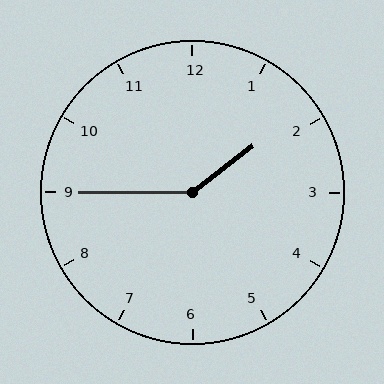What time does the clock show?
1:45.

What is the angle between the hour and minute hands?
Approximately 142 degrees.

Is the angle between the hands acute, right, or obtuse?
It is obtuse.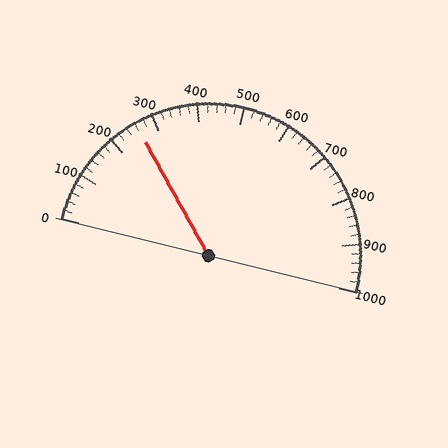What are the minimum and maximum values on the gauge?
The gauge ranges from 0 to 1000.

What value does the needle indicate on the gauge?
The needle indicates approximately 260.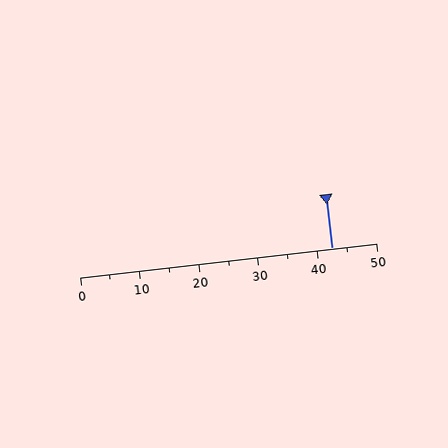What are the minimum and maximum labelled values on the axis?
The axis runs from 0 to 50.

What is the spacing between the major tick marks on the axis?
The major ticks are spaced 10 apart.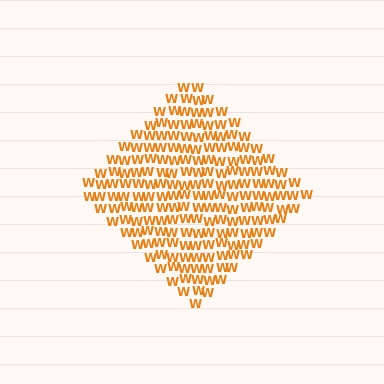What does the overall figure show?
The overall figure shows a diamond.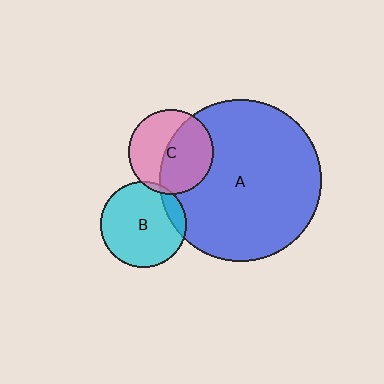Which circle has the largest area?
Circle A (blue).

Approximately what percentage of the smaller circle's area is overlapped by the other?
Approximately 5%.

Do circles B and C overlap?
Yes.